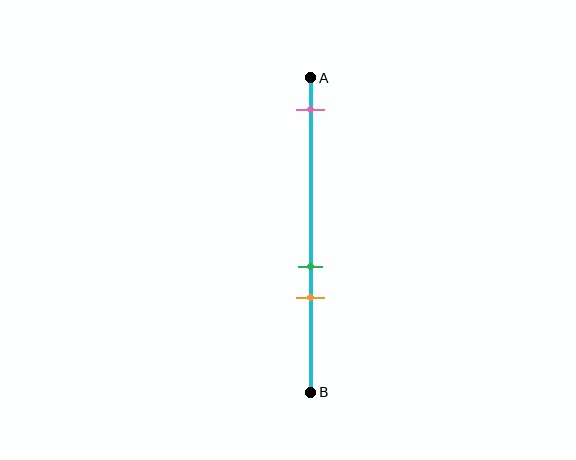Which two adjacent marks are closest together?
The green and orange marks are the closest adjacent pair.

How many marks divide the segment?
There are 3 marks dividing the segment.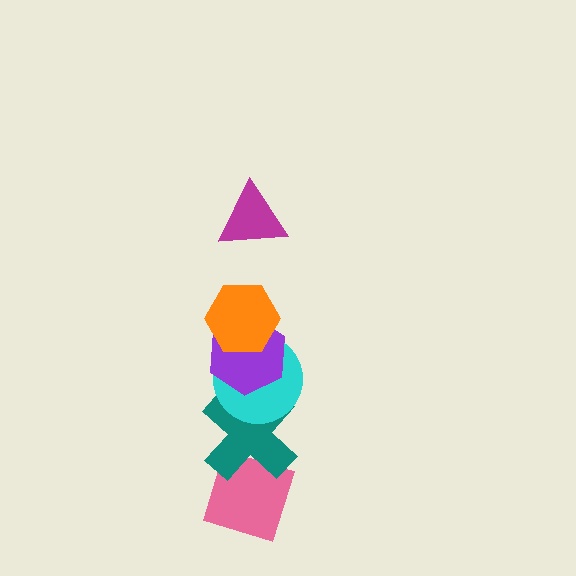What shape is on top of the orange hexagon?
The magenta triangle is on top of the orange hexagon.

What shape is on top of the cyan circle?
The purple hexagon is on top of the cyan circle.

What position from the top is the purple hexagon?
The purple hexagon is 3rd from the top.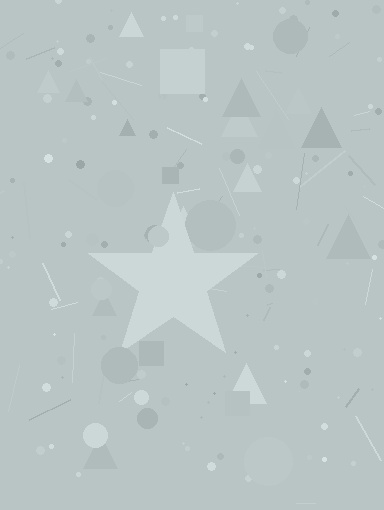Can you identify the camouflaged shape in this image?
The camouflaged shape is a star.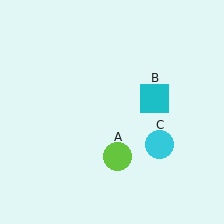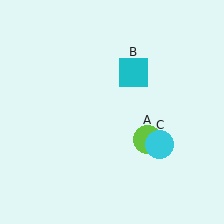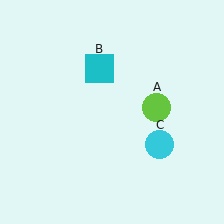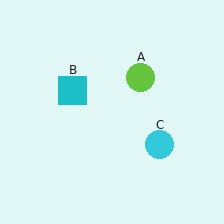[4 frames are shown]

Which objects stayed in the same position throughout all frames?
Cyan circle (object C) remained stationary.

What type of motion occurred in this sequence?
The lime circle (object A), cyan square (object B) rotated counterclockwise around the center of the scene.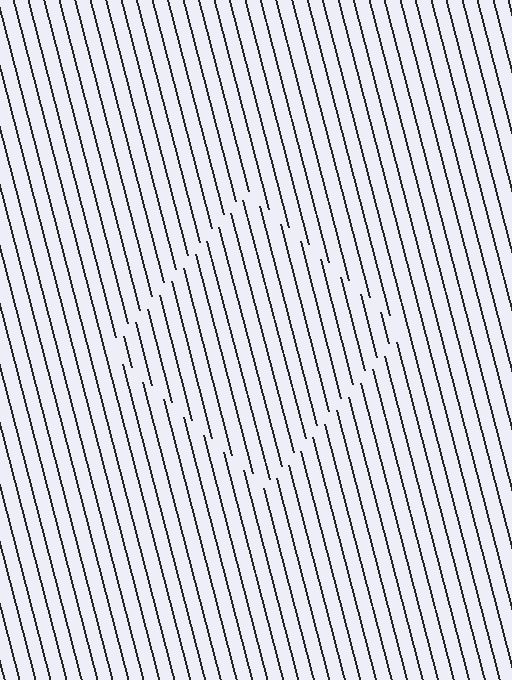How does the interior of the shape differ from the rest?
The interior of the shape contains the same grating, shifted by half a period — the contour is defined by the phase discontinuity where line-ends from the inner and outer gratings abut.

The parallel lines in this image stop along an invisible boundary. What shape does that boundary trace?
An illusory square. The interior of the shape contains the same grating, shifted by half a period — the contour is defined by the phase discontinuity where line-ends from the inner and outer gratings abut.